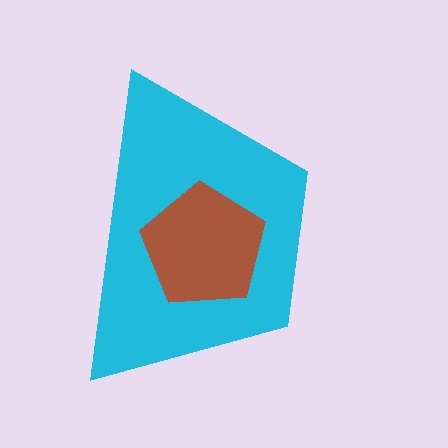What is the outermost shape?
The cyan trapezoid.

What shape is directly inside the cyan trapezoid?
The brown pentagon.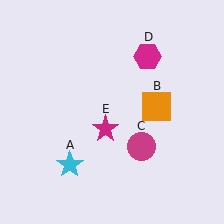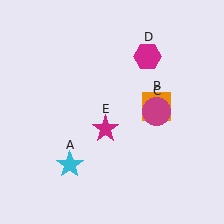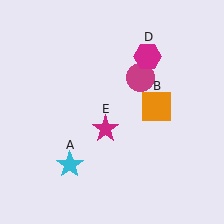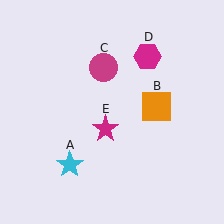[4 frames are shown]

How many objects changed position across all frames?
1 object changed position: magenta circle (object C).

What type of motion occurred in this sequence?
The magenta circle (object C) rotated counterclockwise around the center of the scene.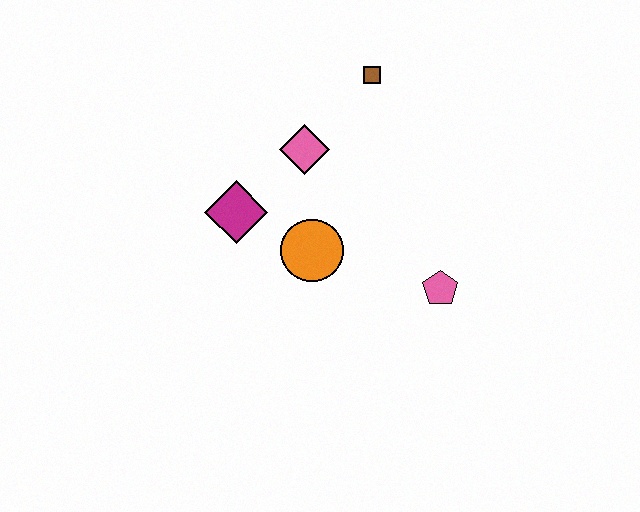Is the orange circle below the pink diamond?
Yes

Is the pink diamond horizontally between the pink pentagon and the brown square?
No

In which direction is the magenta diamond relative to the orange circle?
The magenta diamond is to the left of the orange circle.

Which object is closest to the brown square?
The pink diamond is closest to the brown square.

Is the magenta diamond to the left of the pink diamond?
Yes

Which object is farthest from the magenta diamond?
The pink pentagon is farthest from the magenta diamond.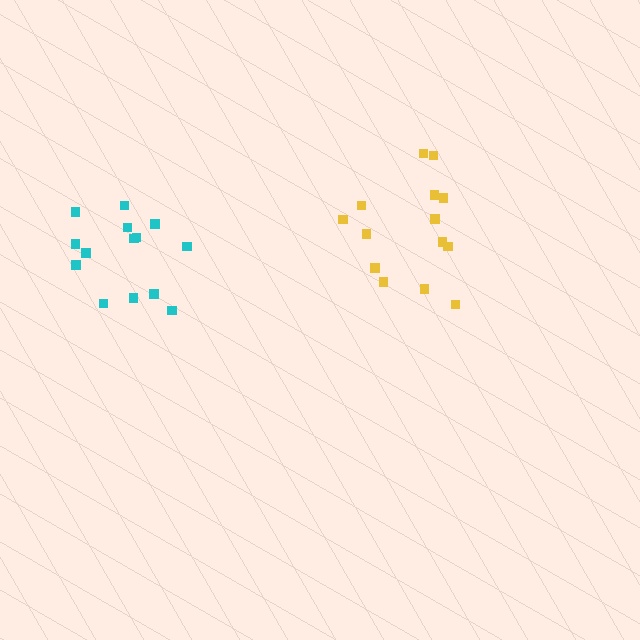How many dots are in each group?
Group 1: 14 dots, Group 2: 14 dots (28 total).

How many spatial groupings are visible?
There are 2 spatial groupings.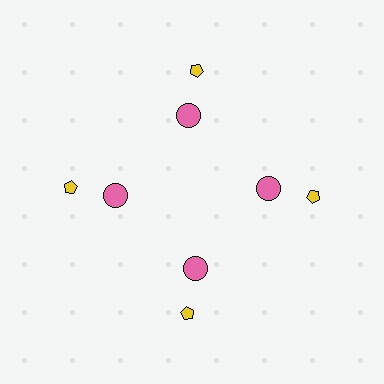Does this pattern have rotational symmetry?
Yes, this pattern has 4-fold rotational symmetry. It looks the same after rotating 90 degrees around the center.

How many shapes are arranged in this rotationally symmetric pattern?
There are 8 shapes, arranged in 4 groups of 2.